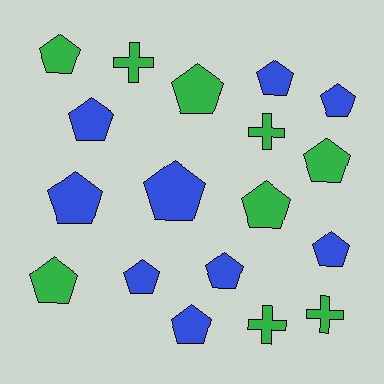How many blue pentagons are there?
There are 9 blue pentagons.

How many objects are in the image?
There are 18 objects.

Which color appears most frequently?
Green, with 9 objects.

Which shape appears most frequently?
Pentagon, with 14 objects.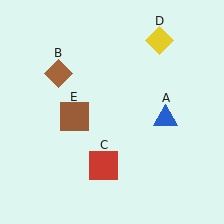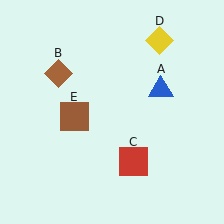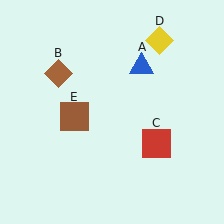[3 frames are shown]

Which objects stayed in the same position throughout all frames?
Brown diamond (object B) and yellow diamond (object D) and brown square (object E) remained stationary.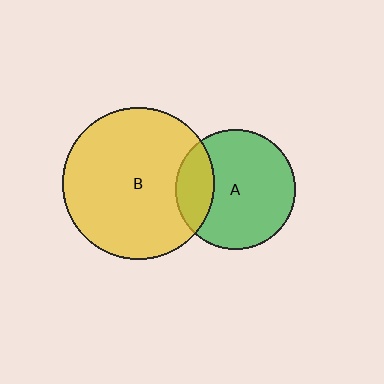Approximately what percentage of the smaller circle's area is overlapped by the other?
Approximately 20%.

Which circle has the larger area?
Circle B (yellow).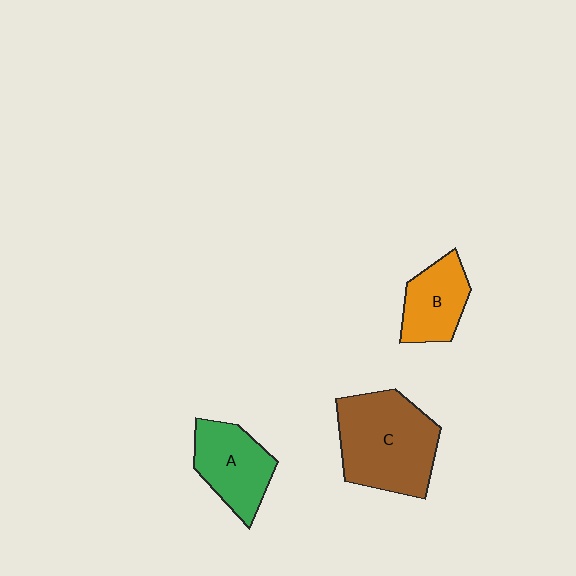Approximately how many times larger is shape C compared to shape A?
Approximately 1.5 times.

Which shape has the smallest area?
Shape B (orange).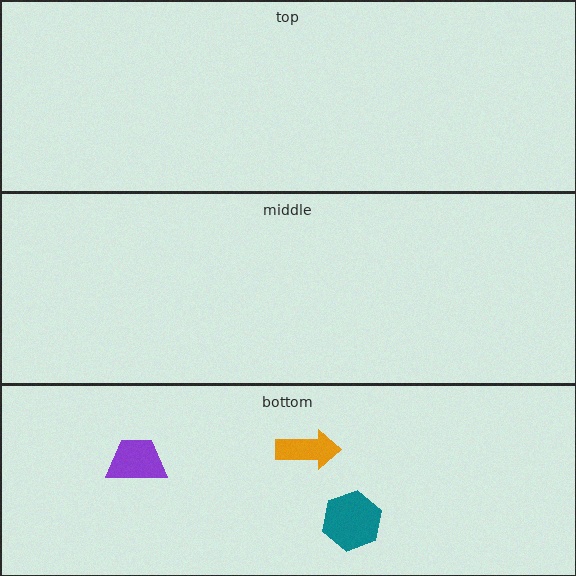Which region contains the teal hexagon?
The bottom region.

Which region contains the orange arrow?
The bottom region.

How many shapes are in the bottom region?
3.